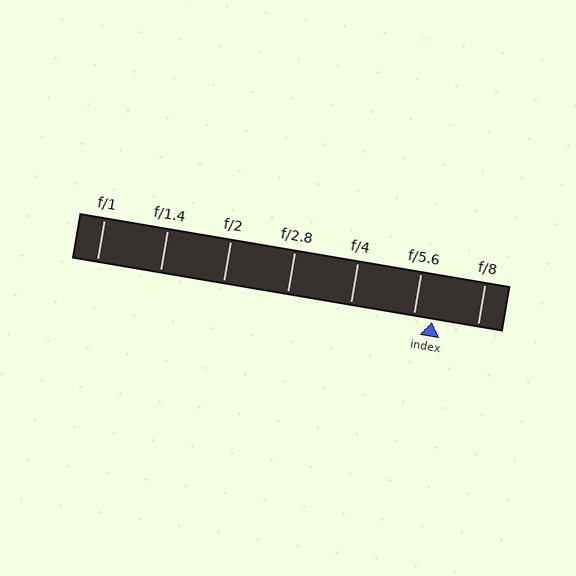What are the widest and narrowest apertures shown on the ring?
The widest aperture shown is f/1 and the narrowest is f/8.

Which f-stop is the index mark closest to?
The index mark is closest to f/5.6.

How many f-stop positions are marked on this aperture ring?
There are 7 f-stop positions marked.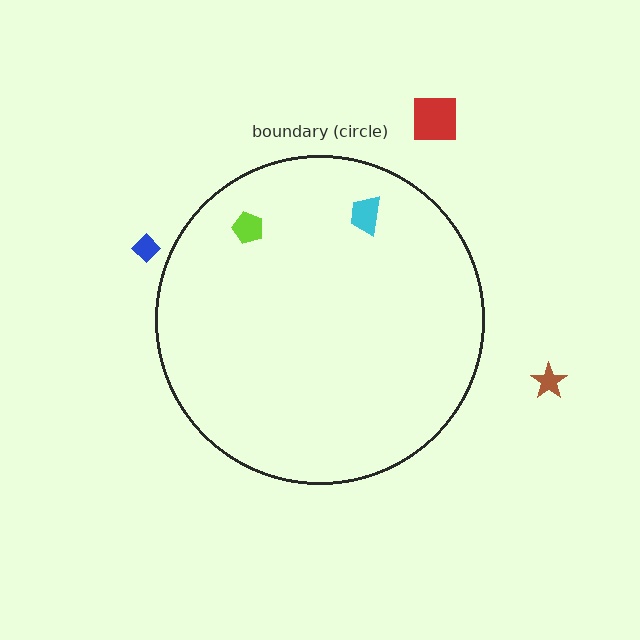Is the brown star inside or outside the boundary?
Outside.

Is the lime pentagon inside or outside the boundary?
Inside.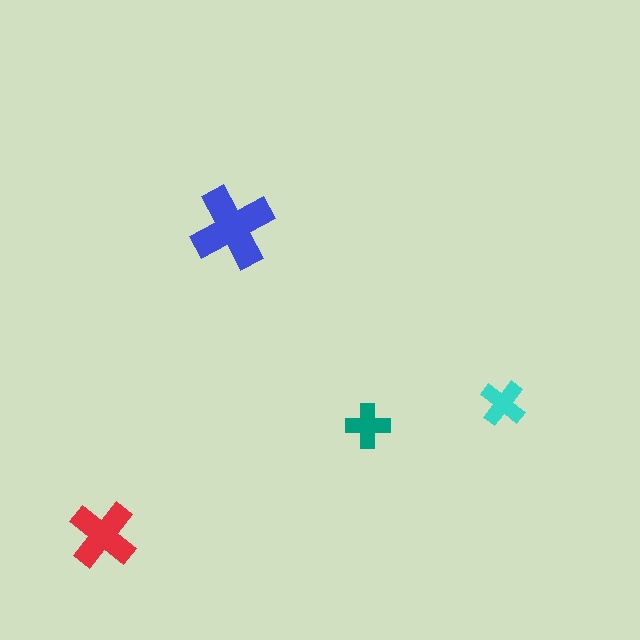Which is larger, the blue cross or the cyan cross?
The blue one.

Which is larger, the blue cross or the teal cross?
The blue one.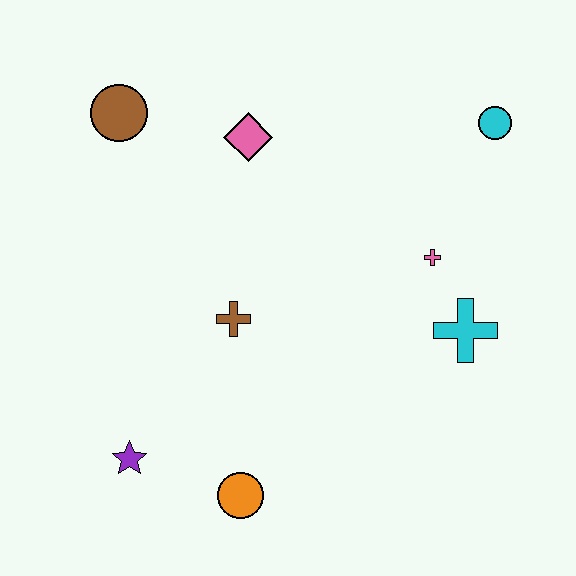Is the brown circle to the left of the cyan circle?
Yes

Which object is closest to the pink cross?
The cyan cross is closest to the pink cross.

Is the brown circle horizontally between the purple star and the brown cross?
No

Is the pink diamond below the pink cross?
No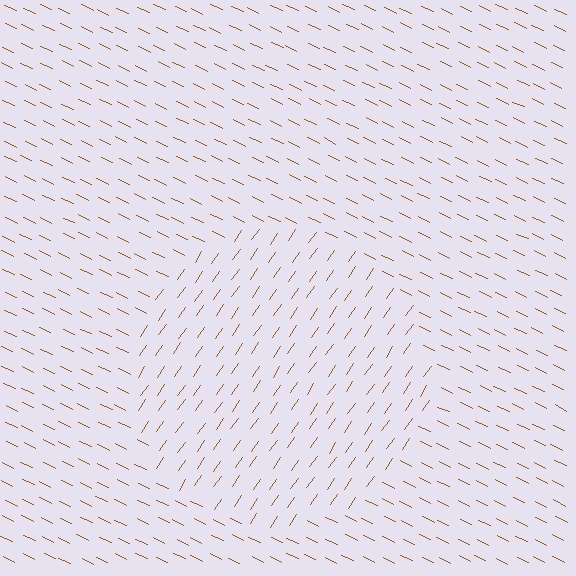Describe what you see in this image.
The image is filled with small brown line segments. A circle region in the image has lines oriented differently from the surrounding lines, creating a visible texture boundary.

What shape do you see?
I see a circle.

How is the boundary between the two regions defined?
The boundary is defined purely by a change in line orientation (approximately 81 degrees difference). All lines are the same color and thickness.